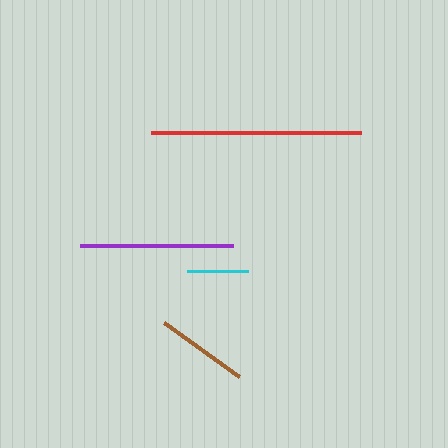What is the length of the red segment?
The red segment is approximately 209 pixels long.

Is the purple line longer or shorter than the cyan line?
The purple line is longer than the cyan line.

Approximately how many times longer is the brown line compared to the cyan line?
The brown line is approximately 1.5 times the length of the cyan line.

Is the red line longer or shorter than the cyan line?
The red line is longer than the cyan line.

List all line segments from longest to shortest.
From longest to shortest: red, purple, brown, cyan.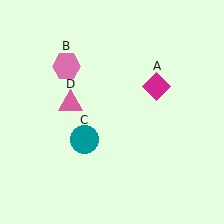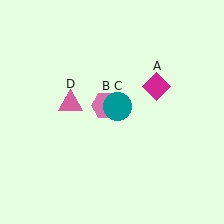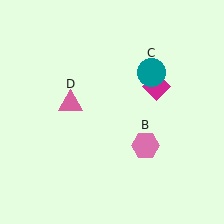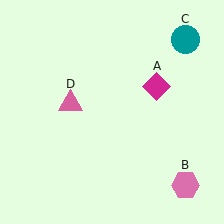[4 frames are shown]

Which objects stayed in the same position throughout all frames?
Magenta diamond (object A) and pink triangle (object D) remained stationary.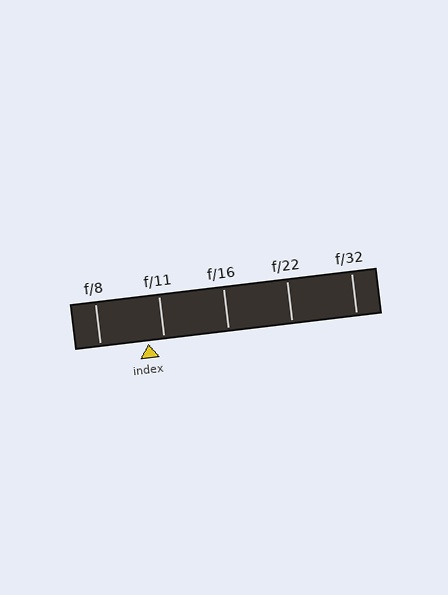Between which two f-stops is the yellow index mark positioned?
The index mark is between f/8 and f/11.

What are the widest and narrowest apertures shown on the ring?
The widest aperture shown is f/8 and the narrowest is f/32.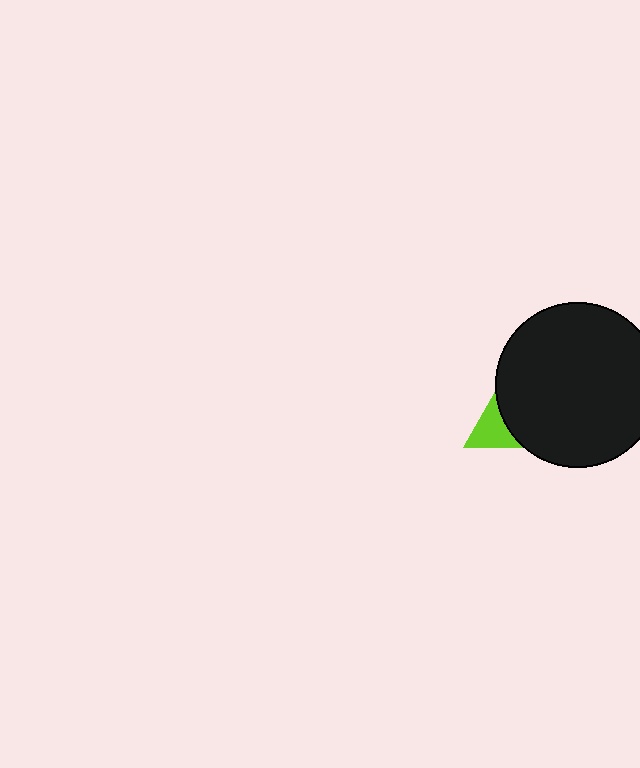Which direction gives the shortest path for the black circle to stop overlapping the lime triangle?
Moving right gives the shortest separation.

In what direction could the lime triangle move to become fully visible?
The lime triangle could move left. That would shift it out from behind the black circle entirely.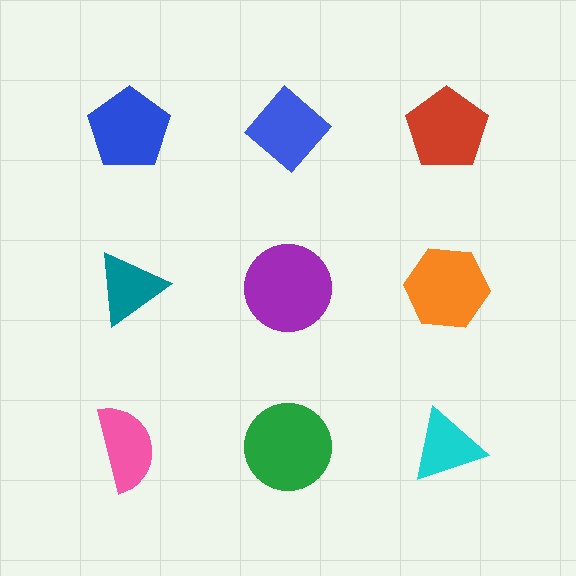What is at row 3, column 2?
A green circle.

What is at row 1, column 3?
A red pentagon.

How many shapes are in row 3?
3 shapes.